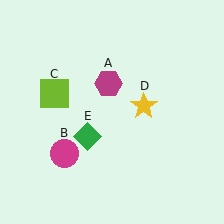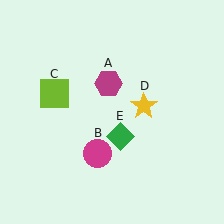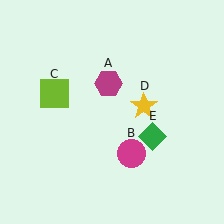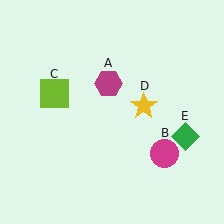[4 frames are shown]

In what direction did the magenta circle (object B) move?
The magenta circle (object B) moved right.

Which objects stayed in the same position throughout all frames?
Magenta hexagon (object A) and lime square (object C) and yellow star (object D) remained stationary.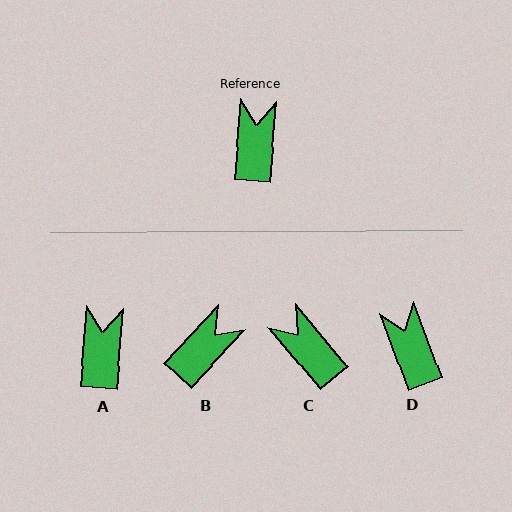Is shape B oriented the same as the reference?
No, it is off by about 38 degrees.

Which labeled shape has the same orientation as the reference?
A.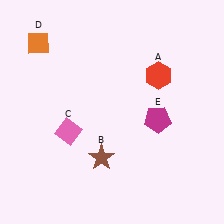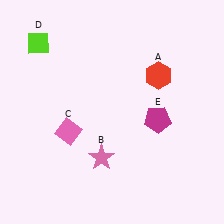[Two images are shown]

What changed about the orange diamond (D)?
In Image 1, D is orange. In Image 2, it changed to lime.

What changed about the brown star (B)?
In Image 1, B is brown. In Image 2, it changed to pink.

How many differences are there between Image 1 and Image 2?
There are 2 differences between the two images.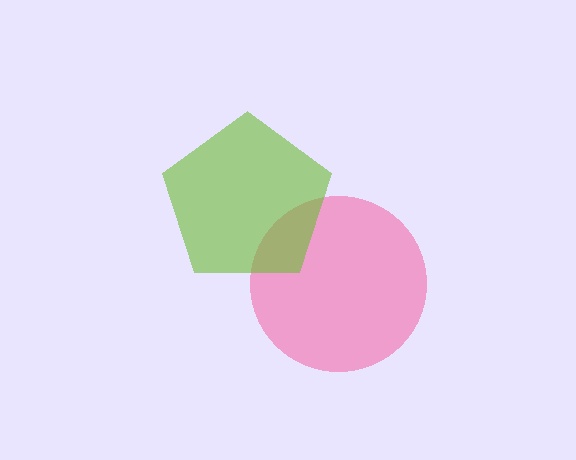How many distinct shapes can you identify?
There are 2 distinct shapes: a pink circle, a lime pentagon.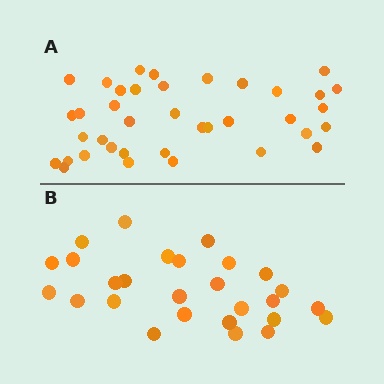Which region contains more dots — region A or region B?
Region A (the top region) has more dots.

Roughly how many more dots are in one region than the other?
Region A has roughly 12 or so more dots than region B.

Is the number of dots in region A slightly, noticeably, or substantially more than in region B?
Region A has noticeably more, but not dramatically so. The ratio is roughly 1.4 to 1.